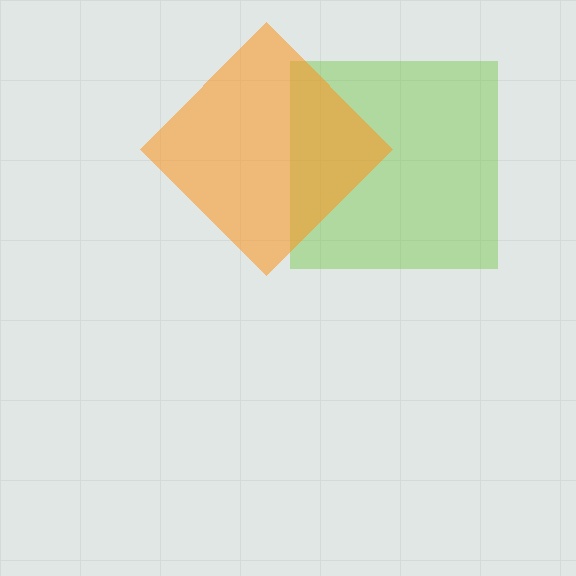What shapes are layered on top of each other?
The layered shapes are: a lime square, an orange diamond.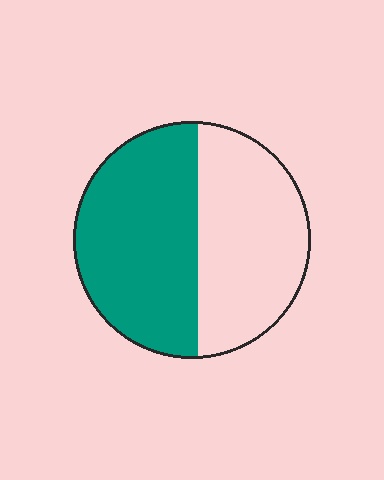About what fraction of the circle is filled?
About one half (1/2).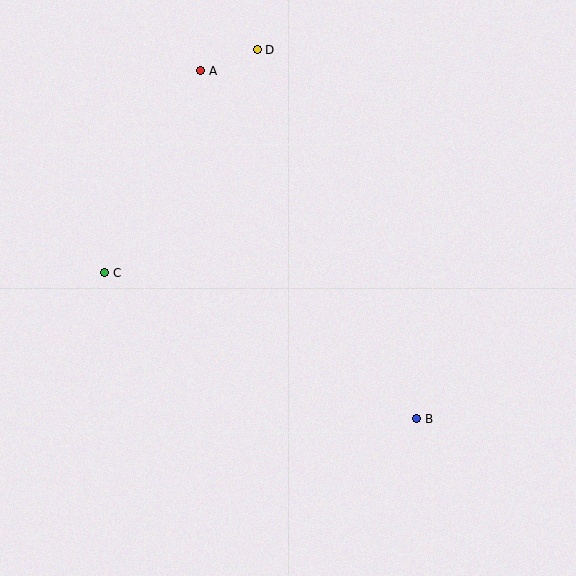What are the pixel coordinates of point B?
Point B is at (417, 419).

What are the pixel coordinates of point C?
Point C is at (105, 273).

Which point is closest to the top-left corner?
Point A is closest to the top-left corner.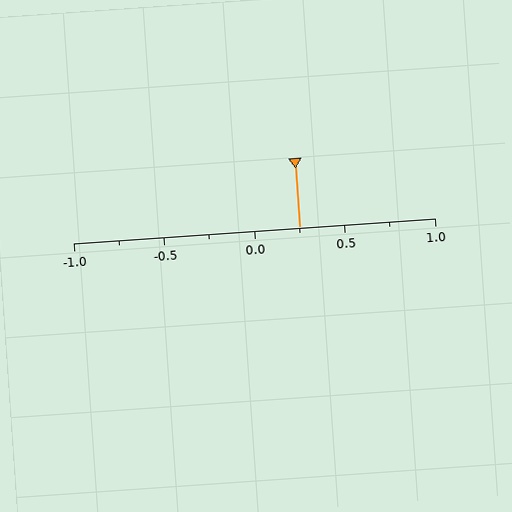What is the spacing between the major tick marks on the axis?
The major ticks are spaced 0.5 apart.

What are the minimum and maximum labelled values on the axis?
The axis runs from -1.0 to 1.0.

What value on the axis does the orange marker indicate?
The marker indicates approximately 0.25.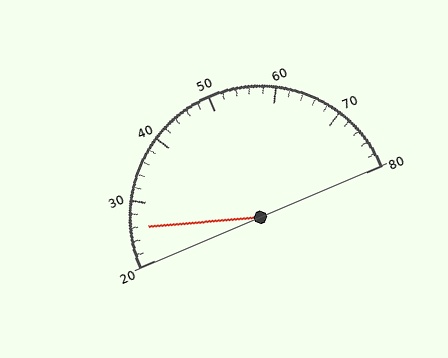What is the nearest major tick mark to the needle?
The nearest major tick mark is 30.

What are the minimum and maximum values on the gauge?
The gauge ranges from 20 to 80.